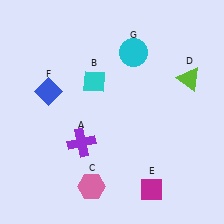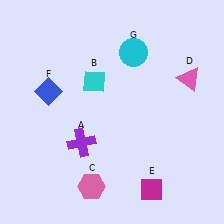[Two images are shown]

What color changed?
The triangle (D) changed from lime in Image 1 to pink in Image 2.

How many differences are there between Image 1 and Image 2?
There is 1 difference between the two images.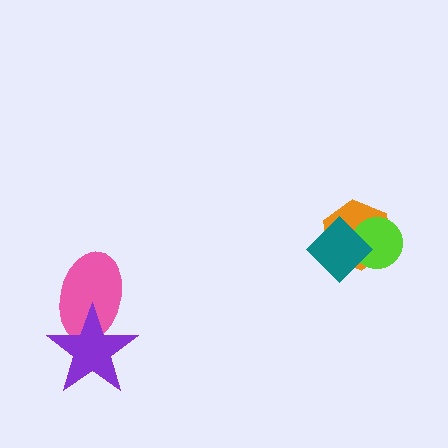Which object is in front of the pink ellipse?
The purple star is in front of the pink ellipse.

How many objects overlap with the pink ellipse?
1 object overlaps with the pink ellipse.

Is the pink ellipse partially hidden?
Yes, it is partially covered by another shape.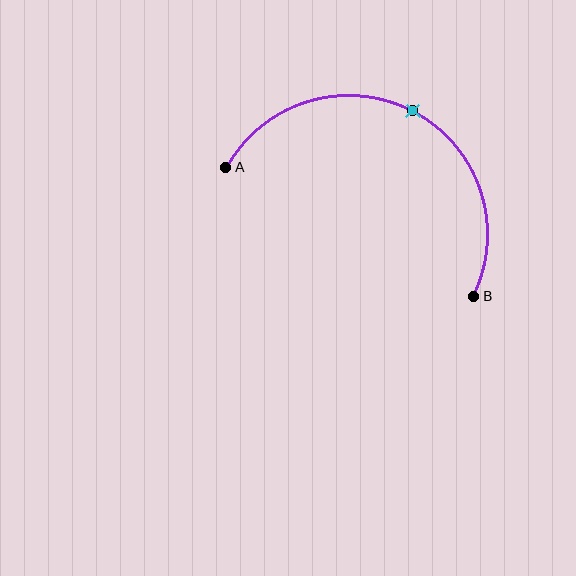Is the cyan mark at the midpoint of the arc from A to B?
Yes. The cyan mark lies on the arc at equal arc-length from both A and B — it is the arc midpoint.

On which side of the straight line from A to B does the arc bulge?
The arc bulges above the straight line connecting A and B.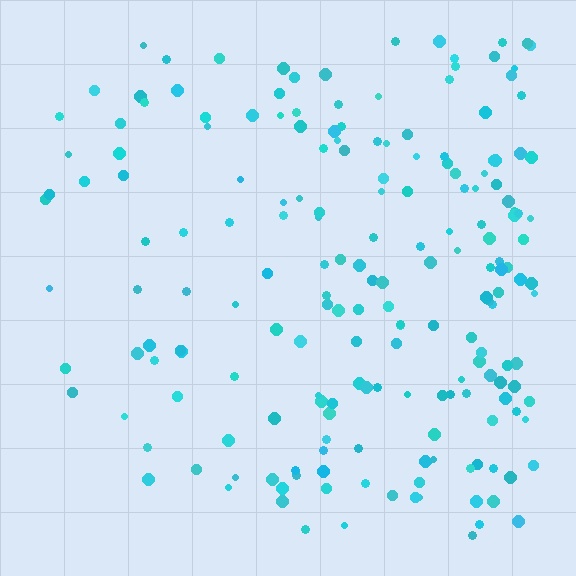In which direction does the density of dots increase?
From left to right, with the right side densest.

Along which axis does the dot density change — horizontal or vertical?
Horizontal.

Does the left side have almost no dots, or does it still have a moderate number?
Still a moderate number, just noticeably fewer than the right.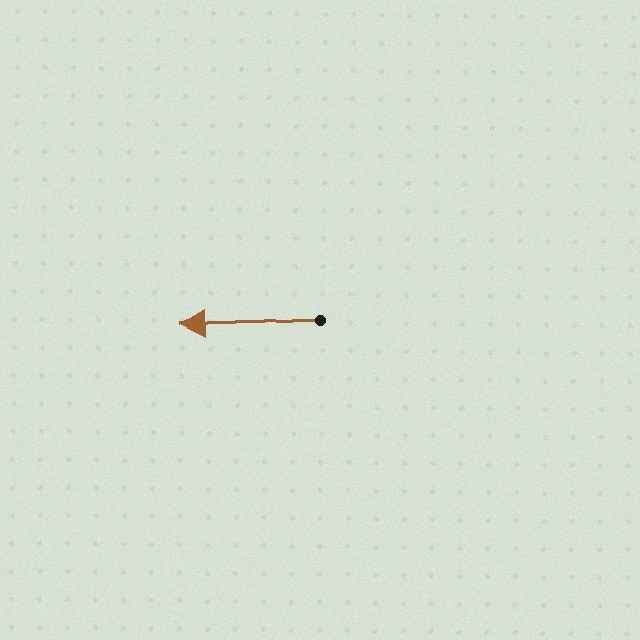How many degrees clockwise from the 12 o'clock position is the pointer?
Approximately 268 degrees.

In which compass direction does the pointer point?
West.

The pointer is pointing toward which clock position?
Roughly 9 o'clock.